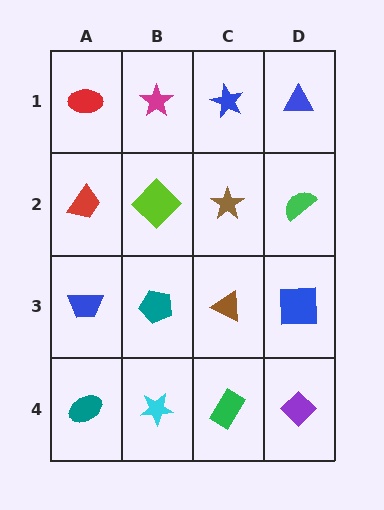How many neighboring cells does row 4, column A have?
2.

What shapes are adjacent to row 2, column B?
A magenta star (row 1, column B), a teal pentagon (row 3, column B), a red trapezoid (row 2, column A), a brown star (row 2, column C).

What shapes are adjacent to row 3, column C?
A brown star (row 2, column C), a green rectangle (row 4, column C), a teal pentagon (row 3, column B), a blue square (row 3, column D).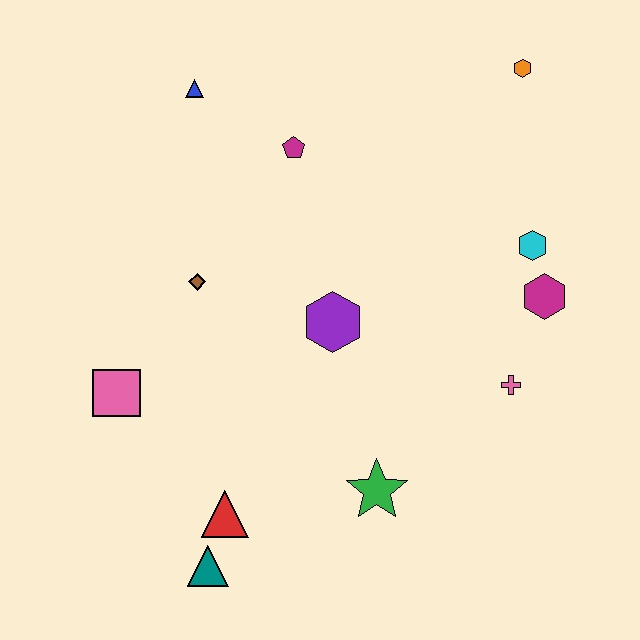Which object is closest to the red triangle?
The teal triangle is closest to the red triangle.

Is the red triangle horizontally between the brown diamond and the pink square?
No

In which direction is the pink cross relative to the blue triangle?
The pink cross is to the right of the blue triangle.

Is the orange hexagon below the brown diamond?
No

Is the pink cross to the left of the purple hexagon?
No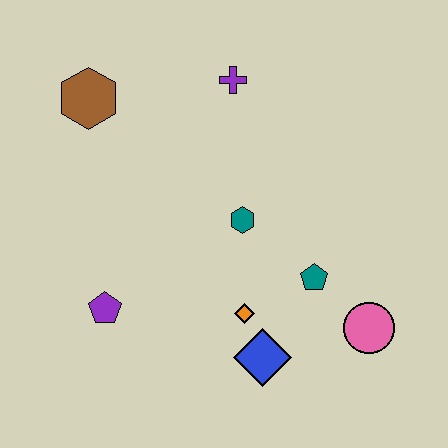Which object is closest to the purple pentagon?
The orange diamond is closest to the purple pentagon.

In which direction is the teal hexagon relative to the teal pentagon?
The teal hexagon is to the left of the teal pentagon.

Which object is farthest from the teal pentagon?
The brown hexagon is farthest from the teal pentagon.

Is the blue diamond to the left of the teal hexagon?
No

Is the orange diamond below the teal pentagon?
Yes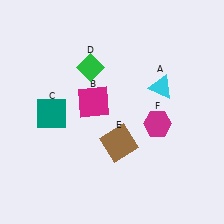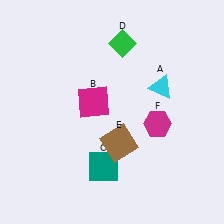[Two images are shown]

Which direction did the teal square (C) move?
The teal square (C) moved down.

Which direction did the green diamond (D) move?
The green diamond (D) moved right.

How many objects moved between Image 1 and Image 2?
2 objects moved between the two images.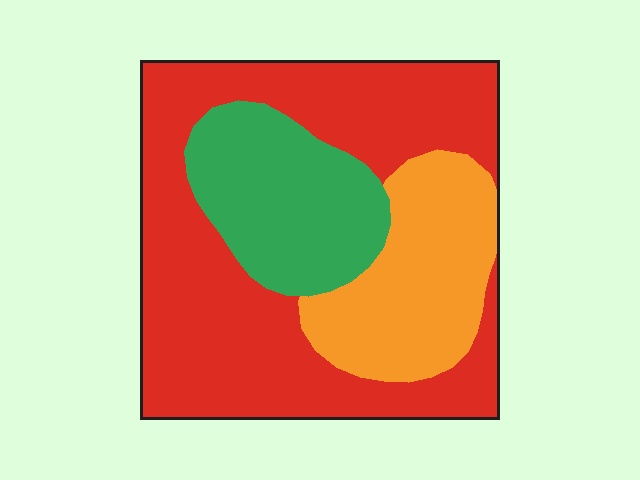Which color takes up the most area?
Red, at roughly 55%.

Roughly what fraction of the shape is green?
Green takes up less than a quarter of the shape.